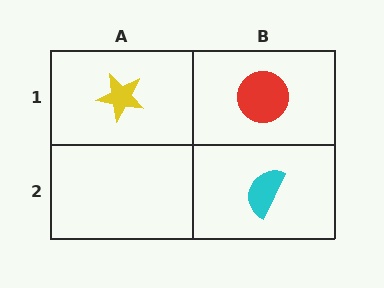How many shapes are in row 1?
2 shapes.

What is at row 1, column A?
A yellow star.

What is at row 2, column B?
A cyan semicircle.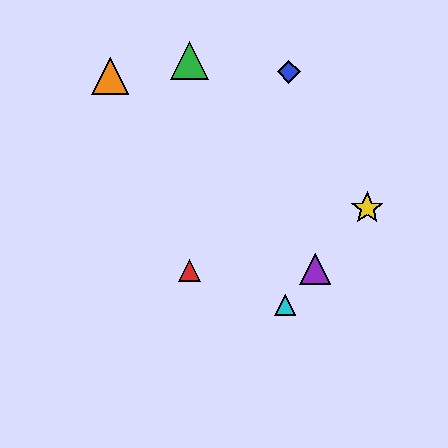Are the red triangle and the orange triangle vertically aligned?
No, the red triangle is at x≈189 and the orange triangle is at x≈110.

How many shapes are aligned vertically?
2 shapes (the red triangle, the green triangle) are aligned vertically.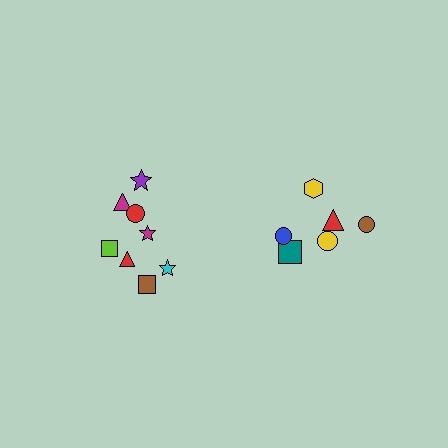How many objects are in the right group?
There are 6 objects.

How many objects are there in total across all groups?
There are 14 objects.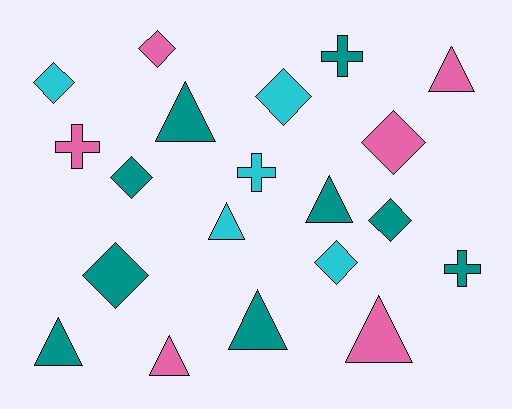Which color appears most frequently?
Teal, with 9 objects.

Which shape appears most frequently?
Diamond, with 8 objects.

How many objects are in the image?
There are 20 objects.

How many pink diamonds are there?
There are 2 pink diamonds.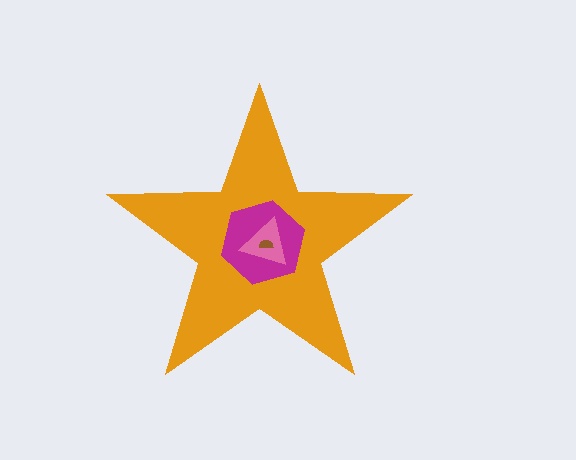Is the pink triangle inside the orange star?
Yes.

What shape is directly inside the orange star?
The magenta hexagon.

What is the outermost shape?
The orange star.